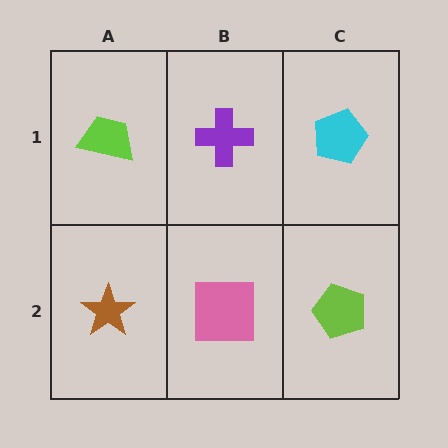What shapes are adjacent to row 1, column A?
A brown star (row 2, column A), a purple cross (row 1, column B).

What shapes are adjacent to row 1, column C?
A lime pentagon (row 2, column C), a purple cross (row 1, column B).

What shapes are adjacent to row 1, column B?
A pink square (row 2, column B), a lime trapezoid (row 1, column A), a cyan pentagon (row 1, column C).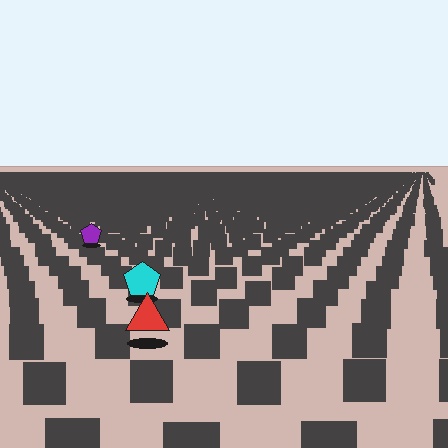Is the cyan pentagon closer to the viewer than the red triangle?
No. The red triangle is closer — you can tell from the texture gradient: the ground texture is coarser near it.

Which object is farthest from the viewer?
The purple pentagon is farthest from the viewer. It appears smaller and the ground texture around it is denser.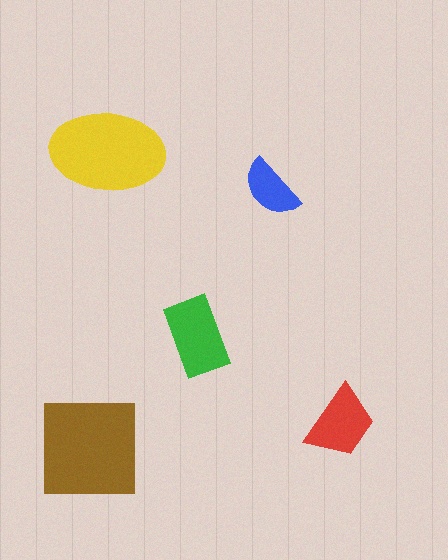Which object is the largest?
The brown square.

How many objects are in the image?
There are 5 objects in the image.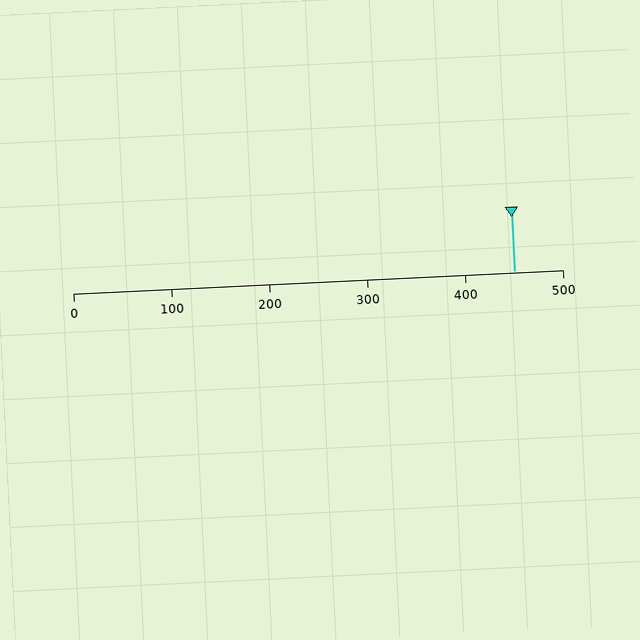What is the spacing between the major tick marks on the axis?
The major ticks are spaced 100 apart.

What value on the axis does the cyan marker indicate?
The marker indicates approximately 450.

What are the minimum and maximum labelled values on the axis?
The axis runs from 0 to 500.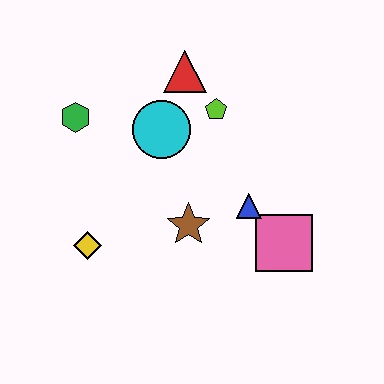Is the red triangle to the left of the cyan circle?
No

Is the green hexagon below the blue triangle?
No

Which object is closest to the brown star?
The blue triangle is closest to the brown star.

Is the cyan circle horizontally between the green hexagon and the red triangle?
Yes